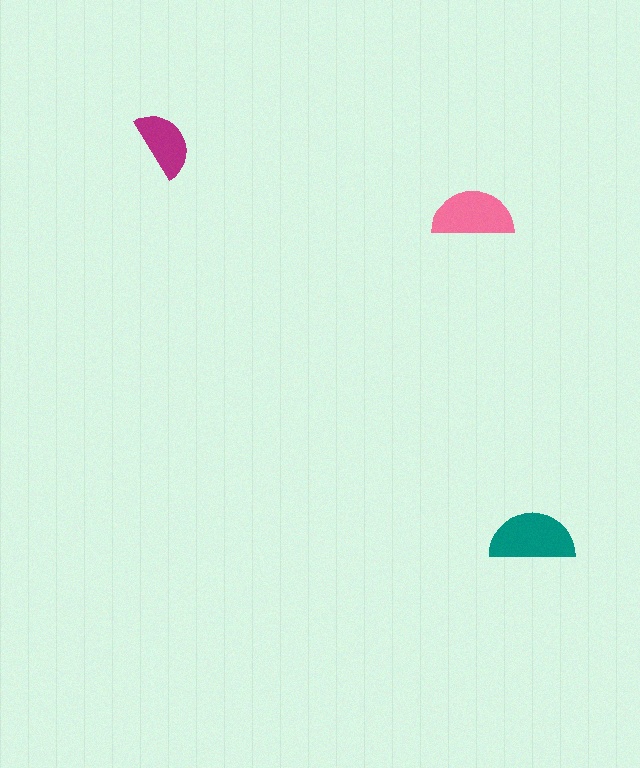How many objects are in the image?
There are 3 objects in the image.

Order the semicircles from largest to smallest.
the teal one, the pink one, the magenta one.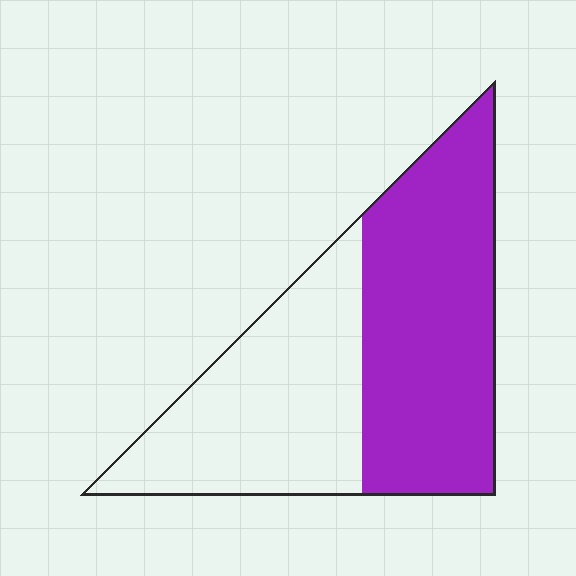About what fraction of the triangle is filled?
About one half (1/2).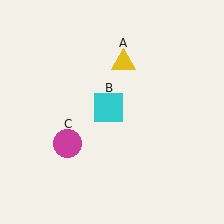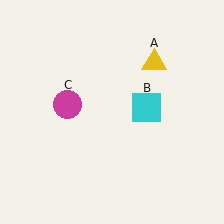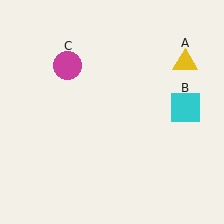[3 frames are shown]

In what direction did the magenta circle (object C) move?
The magenta circle (object C) moved up.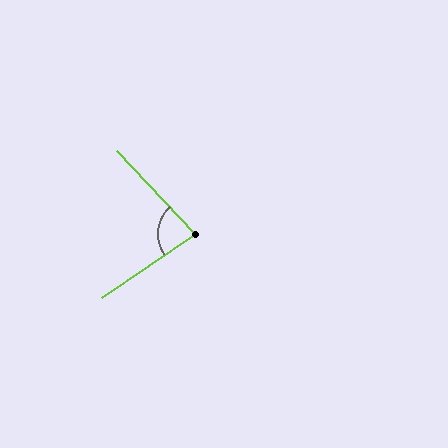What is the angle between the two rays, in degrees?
Approximately 81 degrees.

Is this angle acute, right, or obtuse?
It is acute.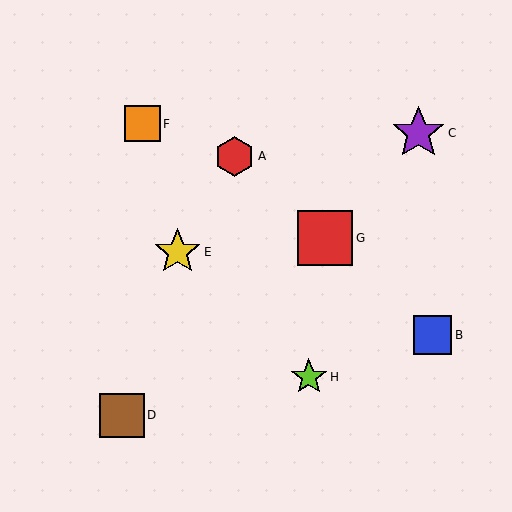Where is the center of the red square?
The center of the red square is at (325, 238).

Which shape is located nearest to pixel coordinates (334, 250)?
The red square (labeled G) at (325, 238) is nearest to that location.